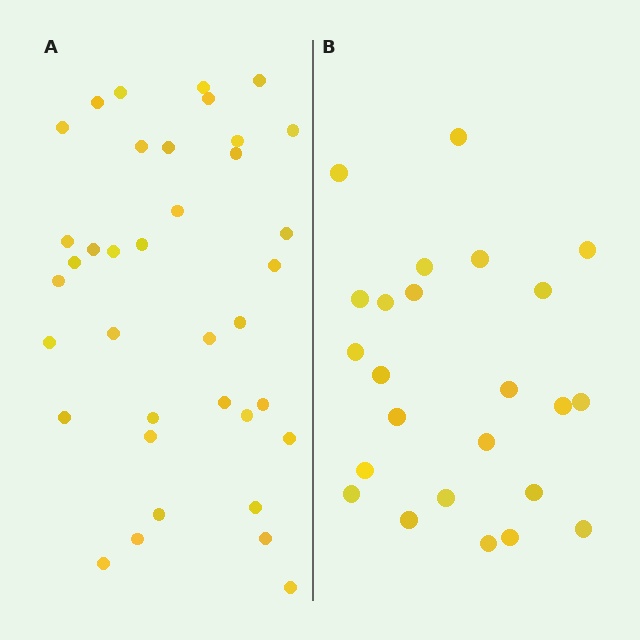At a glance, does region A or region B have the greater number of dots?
Region A (the left region) has more dots.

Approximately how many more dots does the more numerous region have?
Region A has approximately 15 more dots than region B.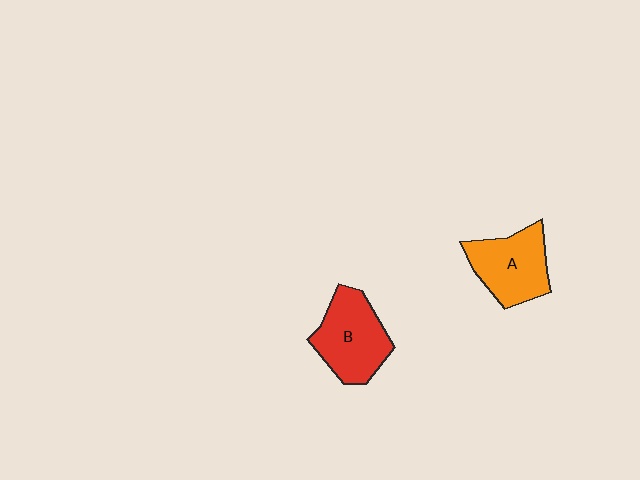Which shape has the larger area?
Shape B (red).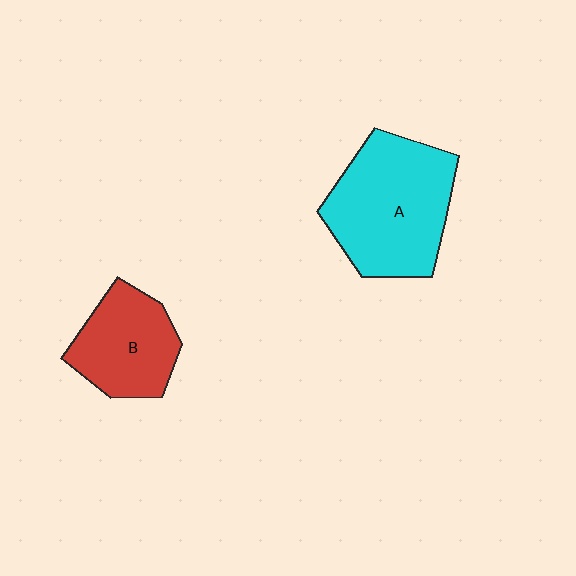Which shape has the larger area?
Shape A (cyan).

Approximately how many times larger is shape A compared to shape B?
Approximately 1.6 times.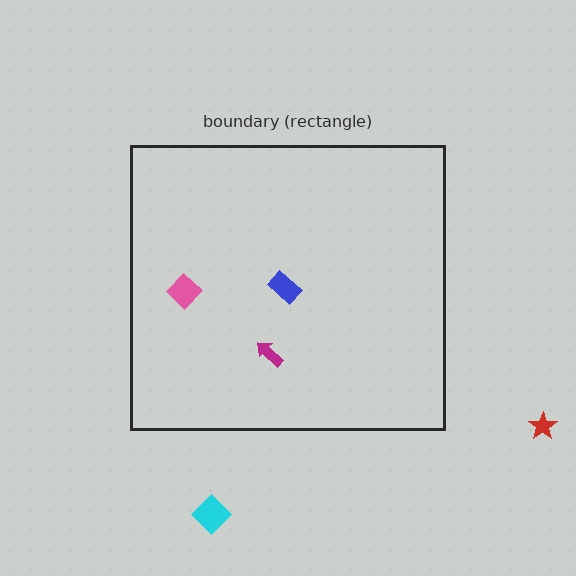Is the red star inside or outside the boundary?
Outside.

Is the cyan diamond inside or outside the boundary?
Outside.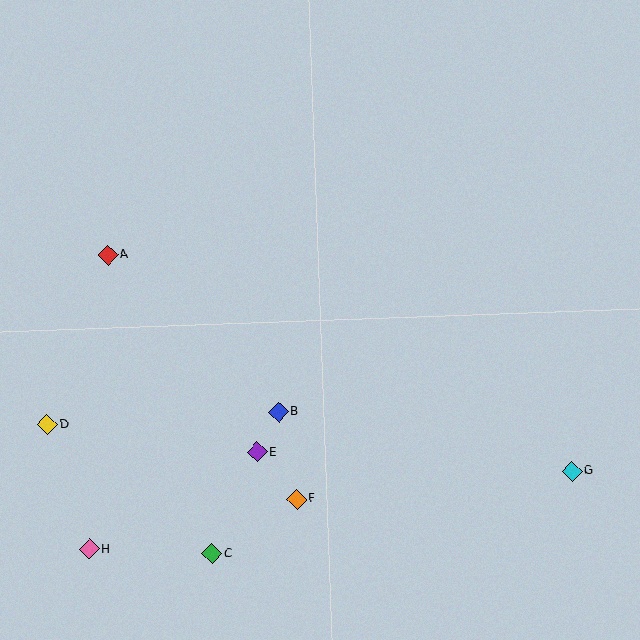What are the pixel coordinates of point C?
Point C is at (212, 554).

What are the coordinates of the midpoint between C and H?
The midpoint between C and H is at (151, 552).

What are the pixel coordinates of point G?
Point G is at (572, 471).